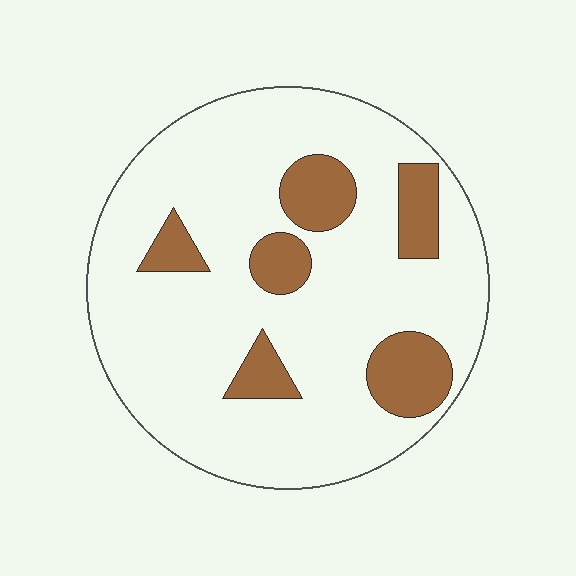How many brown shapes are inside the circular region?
6.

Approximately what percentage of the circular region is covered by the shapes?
Approximately 20%.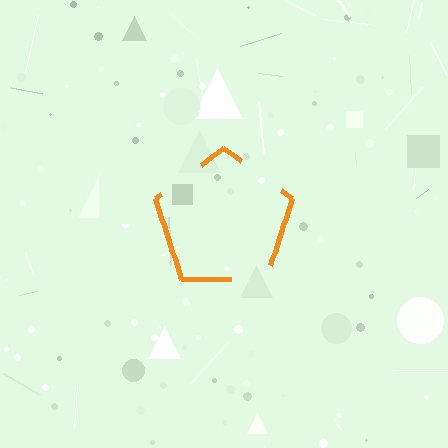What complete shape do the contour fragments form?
The contour fragments form a pentagon.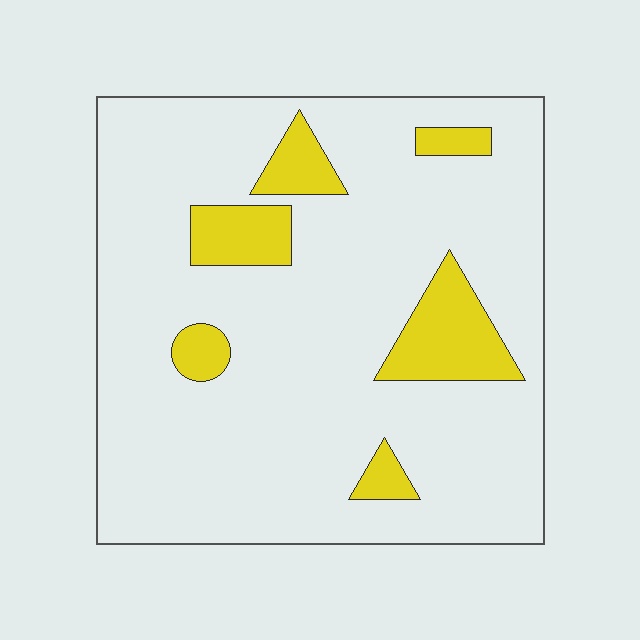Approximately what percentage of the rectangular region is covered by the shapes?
Approximately 15%.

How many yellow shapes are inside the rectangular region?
6.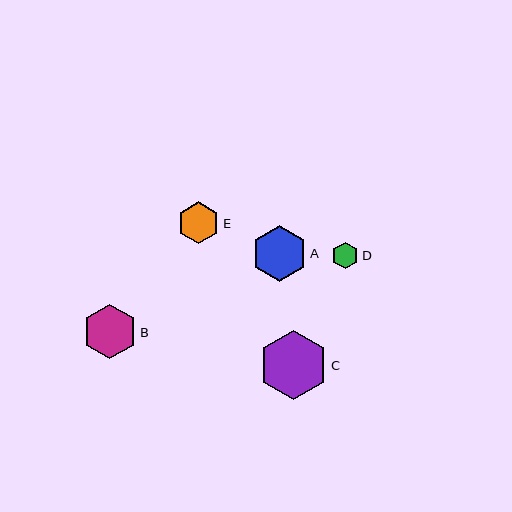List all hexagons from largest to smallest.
From largest to smallest: C, A, B, E, D.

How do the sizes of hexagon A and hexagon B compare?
Hexagon A and hexagon B are approximately the same size.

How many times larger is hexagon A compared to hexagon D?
Hexagon A is approximately 2.1 times the size of hexagon D.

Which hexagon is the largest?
Hexagon C is the largest with a size of approximately 69 pixels.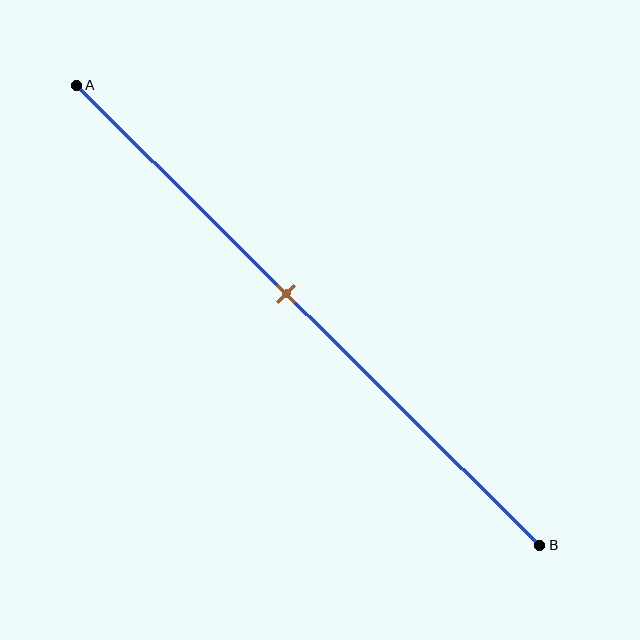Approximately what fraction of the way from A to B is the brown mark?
The brown mark is approximately 45% of the way from A to B.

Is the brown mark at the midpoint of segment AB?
No, the mark is at about 45% from A, not at the 50% midpoint.